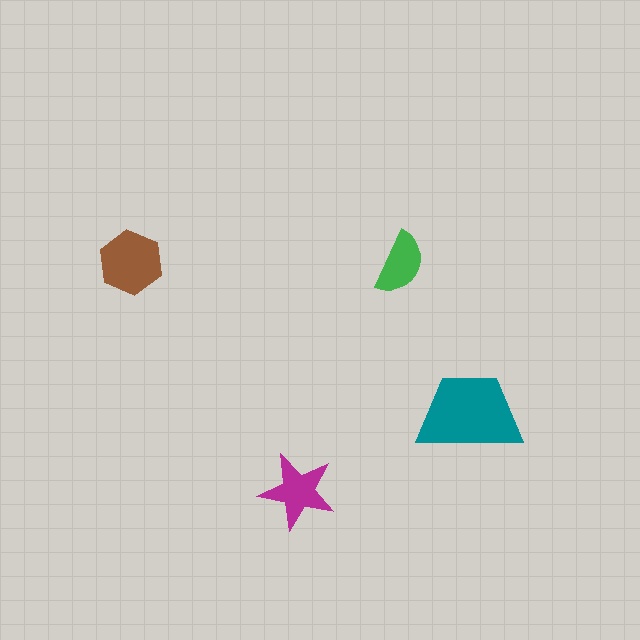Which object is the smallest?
The green semicircle.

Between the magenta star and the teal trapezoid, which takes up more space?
The teal trapezoid.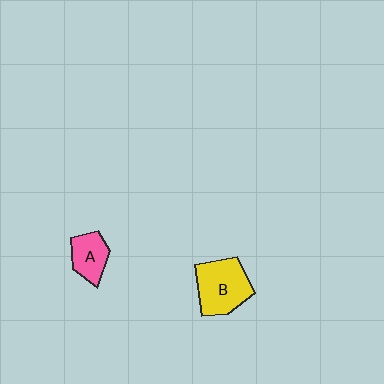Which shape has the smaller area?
Shape A (pink).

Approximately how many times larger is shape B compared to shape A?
Approximately 1.7 times.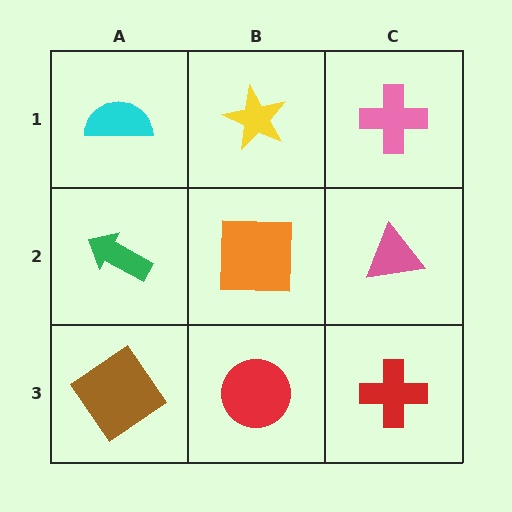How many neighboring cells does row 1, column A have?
2.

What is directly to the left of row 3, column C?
A red circle.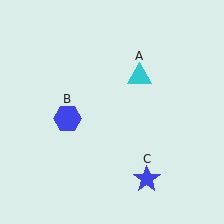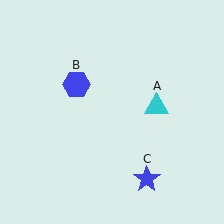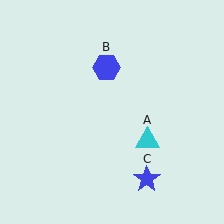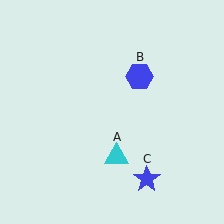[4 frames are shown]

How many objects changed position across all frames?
2 objects changed position: cyan triangle (object A), blue hexagon (object B).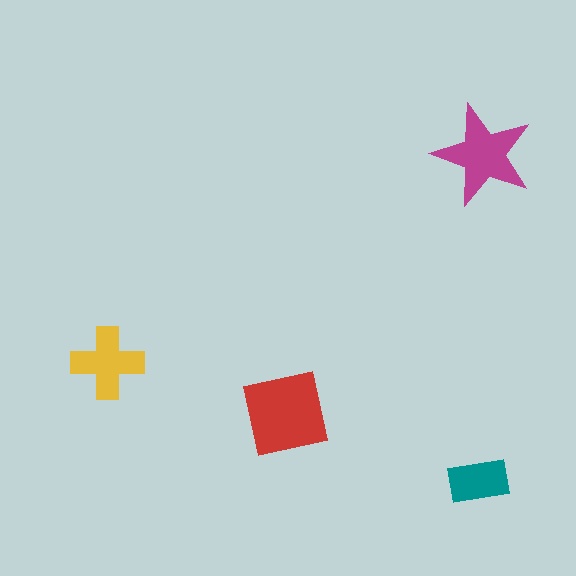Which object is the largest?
The red square.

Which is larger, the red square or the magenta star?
The red square.